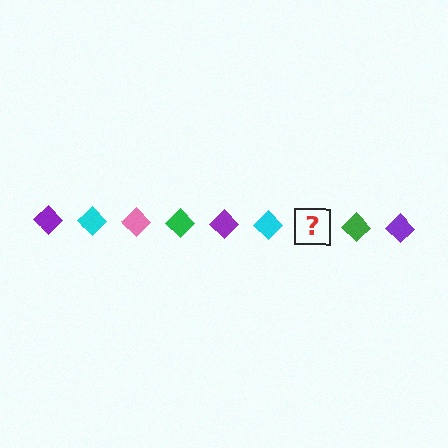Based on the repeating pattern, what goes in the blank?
The blank should be a pink diamond.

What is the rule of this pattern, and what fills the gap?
The rule is that the pattern cycles through purple, cyan, pink, green diamonds. The gap should be filled with a pink diamond.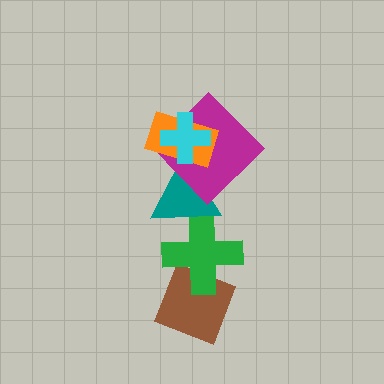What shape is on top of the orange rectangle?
The cyan cross is on top of the orange rectangle.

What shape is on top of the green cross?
The teal triangle is on top of the green cross.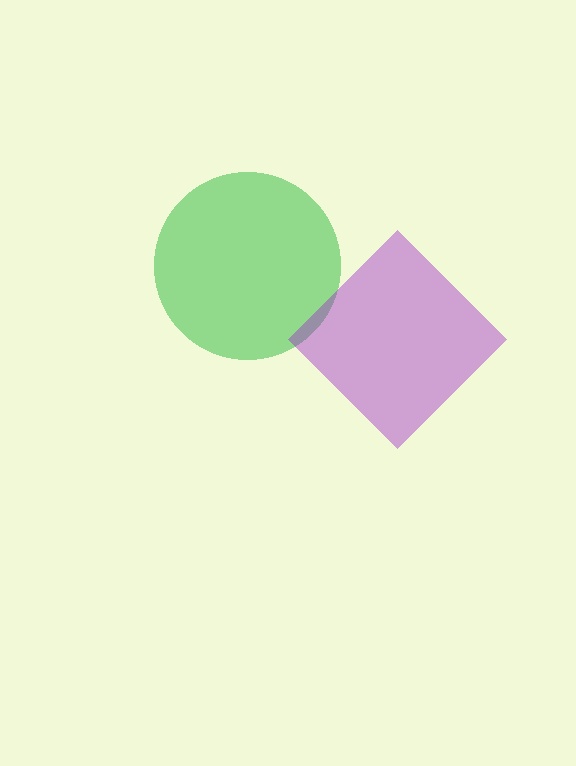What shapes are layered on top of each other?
The layered shapes are: a green circle, a purple diamond.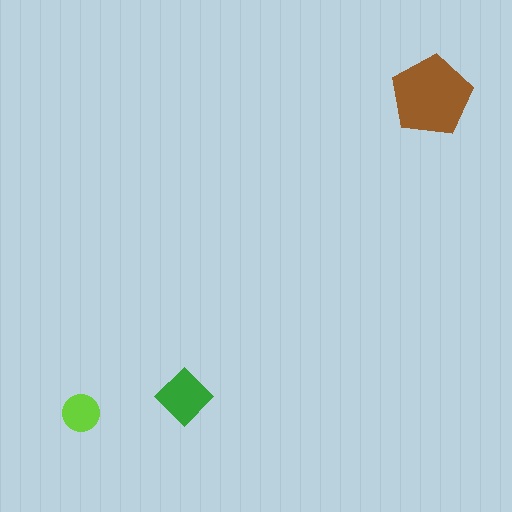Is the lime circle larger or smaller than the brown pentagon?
Smaller.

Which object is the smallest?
The lime circle.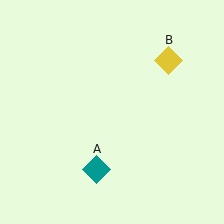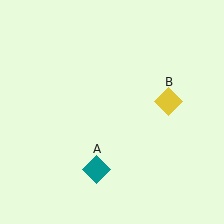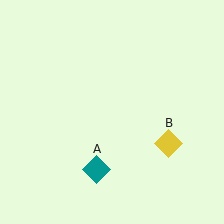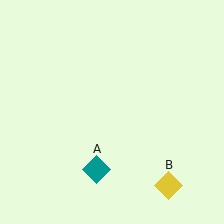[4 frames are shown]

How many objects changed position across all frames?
1 object changed position: yellow diamond (object B).